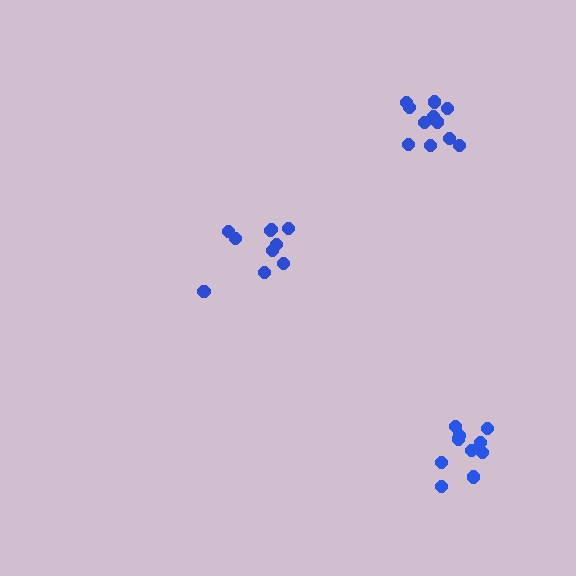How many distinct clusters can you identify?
There are 3 distinct clusters.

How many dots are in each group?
Group 1: 10 dots, Group 2: 11 dots, Group 3: 10 dots (31 total).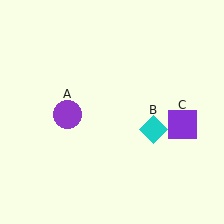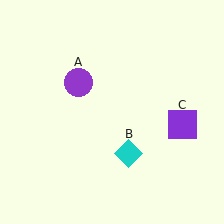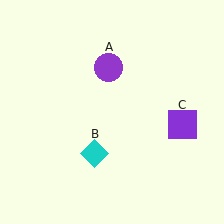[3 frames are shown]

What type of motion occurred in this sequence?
The purple circle (object A), cyan diamond (object B) rotated clockwise around the center of the scene.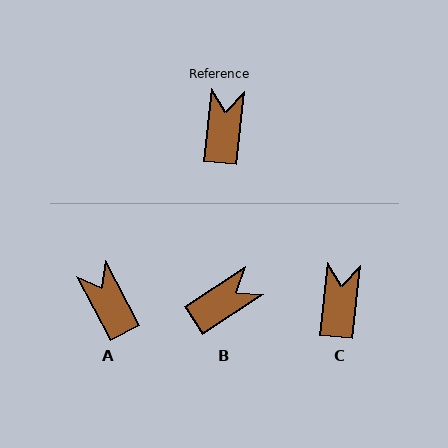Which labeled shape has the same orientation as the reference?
C.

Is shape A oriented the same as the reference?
No, it is off by about 34 degrees.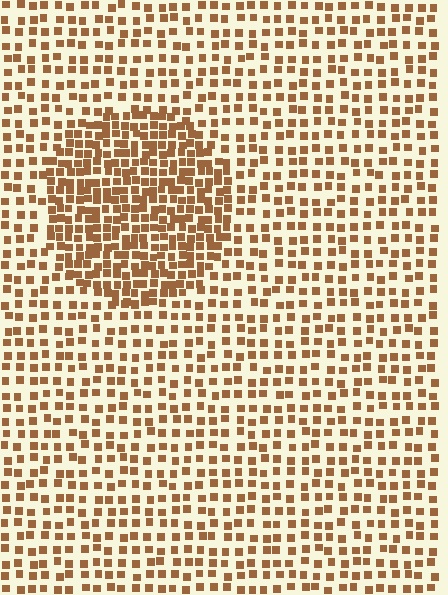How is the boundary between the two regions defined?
The boundary is defined by a change in element density (approximately 1.9x ratio). All elements are the same color, size, and shape.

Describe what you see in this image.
The image contains small brown elements arranged at two different densities. A circle-shaped region is visible where the elements are more densely packed than the surrounding area.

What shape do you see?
I see a circle.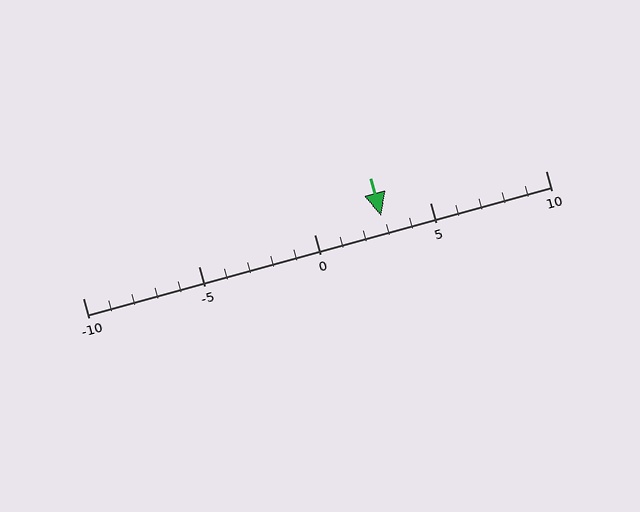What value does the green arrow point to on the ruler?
The green arrow points to approximately 3.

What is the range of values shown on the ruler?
The ruler shows values from -10 to 10.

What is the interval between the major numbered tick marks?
The major tick marks are spaced 5 units apart.